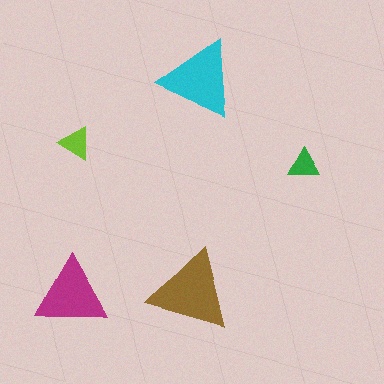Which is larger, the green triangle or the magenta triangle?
The magenta one.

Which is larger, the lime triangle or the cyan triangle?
The cyan one.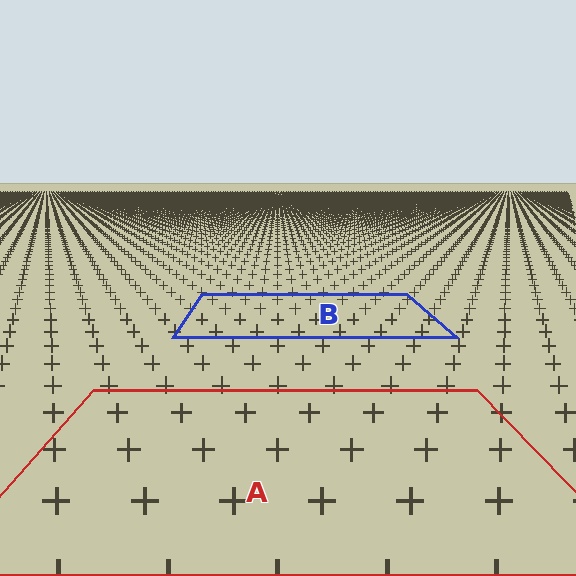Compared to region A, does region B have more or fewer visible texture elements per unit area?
Region B has more texture elements per unit area — they are packed more densely because it is farther away.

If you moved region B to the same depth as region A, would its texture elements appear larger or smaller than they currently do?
They would appear larger. At a closer depth, the same texture elements are projected at a bigger on-screen size.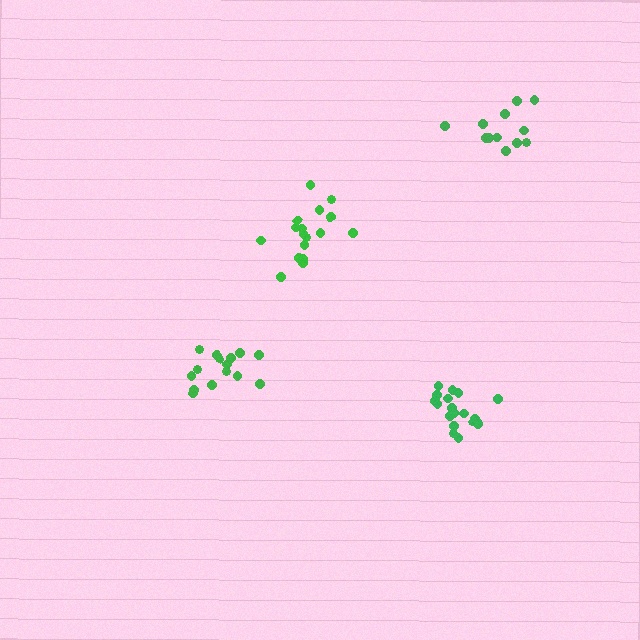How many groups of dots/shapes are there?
There are 4 groups.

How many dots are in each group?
Group 1: 18 dots, Group 2: 12 dots, Group 3: 18 dots, Group 4: 15 dots (63 total).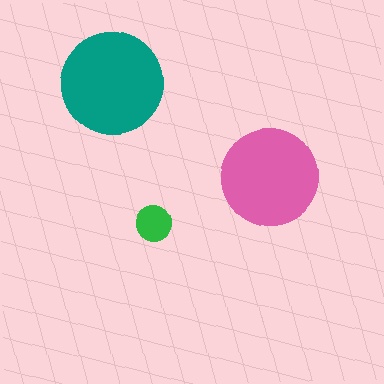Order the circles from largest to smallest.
the teal one, the pink one, the green one.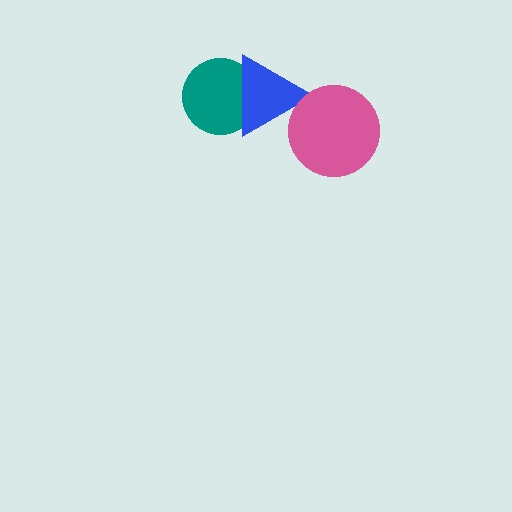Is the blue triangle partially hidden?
Yes, it is partially covered by another shape.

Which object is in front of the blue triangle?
The pink circle is in front of the blue triangle.